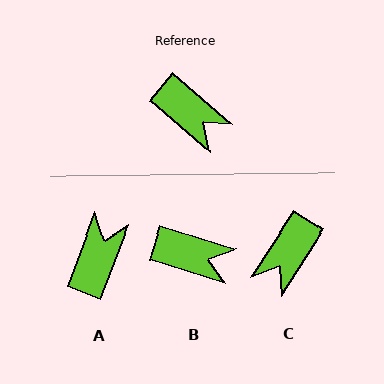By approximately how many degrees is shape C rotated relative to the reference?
Approximately 82 degrees clockwise.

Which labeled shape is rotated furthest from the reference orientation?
A, about 110 degrees away.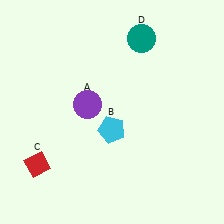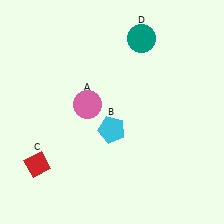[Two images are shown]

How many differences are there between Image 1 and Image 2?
There is 1 difference between the two images.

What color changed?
The circle (A) changed from purple in Image 1 to pink in Image 2.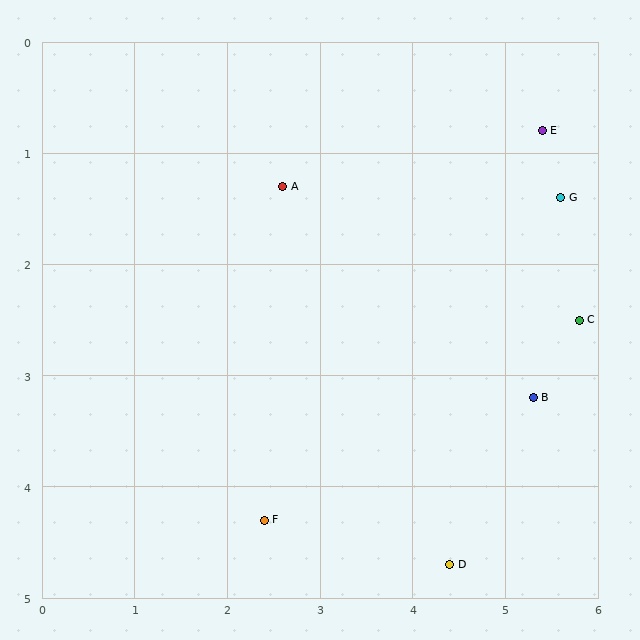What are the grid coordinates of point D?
Point D is at approximately (4.4, 4.7).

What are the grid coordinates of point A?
Point A is at approximately (2.6, 1.3).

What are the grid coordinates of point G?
Point G is at approximately (5.6, 1.4).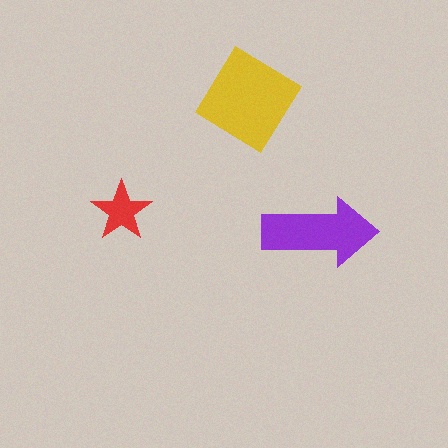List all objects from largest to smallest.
The yellow diamond, the purple arrow, the red star.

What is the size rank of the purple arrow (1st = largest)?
2nd.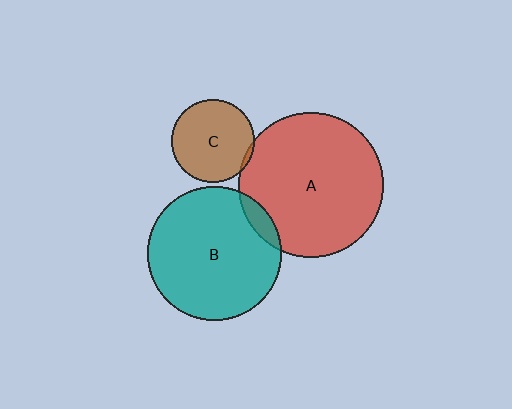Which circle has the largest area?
Circle A (red).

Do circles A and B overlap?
Yes.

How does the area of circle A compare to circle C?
Approximately 3.0 times.